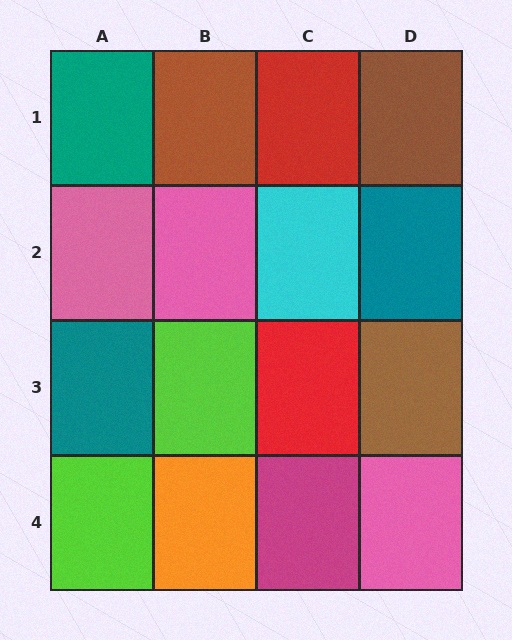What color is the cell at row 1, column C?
Red.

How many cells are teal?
3 cells are teal.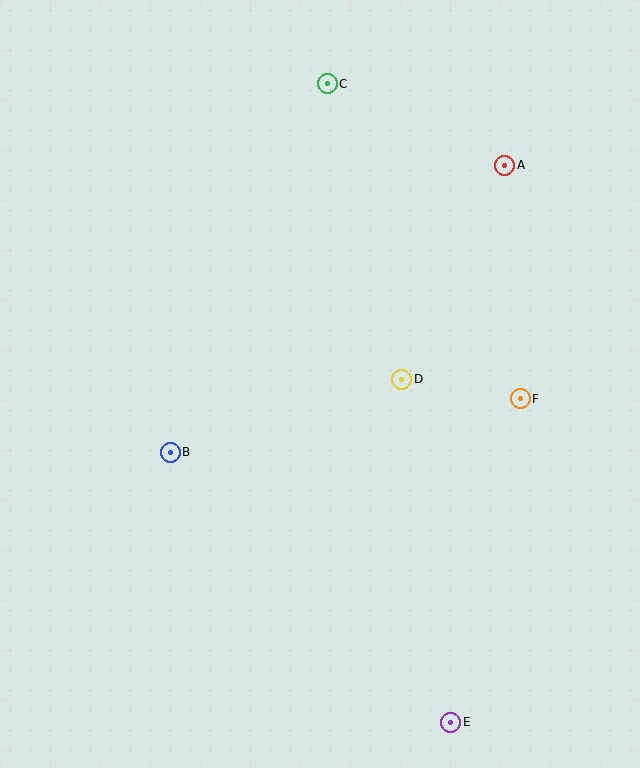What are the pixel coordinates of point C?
Point C is at (327, 84).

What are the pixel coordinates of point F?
Point F is at (520, 399).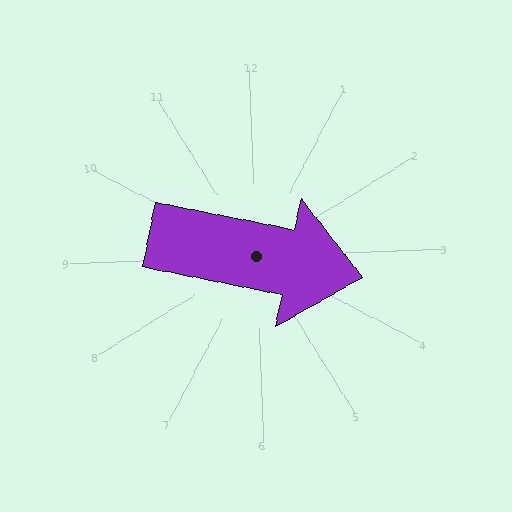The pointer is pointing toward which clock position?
Roughly 3 o'clock.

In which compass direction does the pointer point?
East.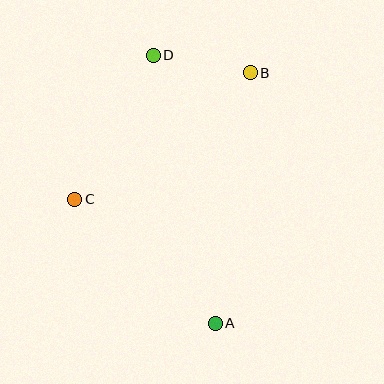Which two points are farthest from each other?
Points A and D are farthest from each other.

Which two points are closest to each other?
Points B and D are closest to each other.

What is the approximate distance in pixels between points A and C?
The distance between A and C is approximately 188 pixels.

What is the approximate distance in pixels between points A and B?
The distance between A and B is approximately 253 pixels.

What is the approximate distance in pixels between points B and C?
The distance between B and C is approximately 216 pixels.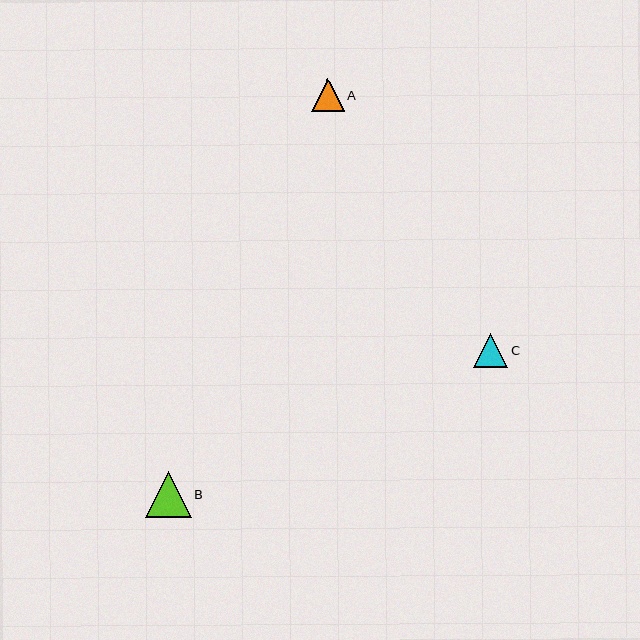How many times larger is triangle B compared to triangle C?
Triangle B is approximately 1.3 times the size of triangle C.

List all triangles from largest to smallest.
From largest to smallest: B, C, A.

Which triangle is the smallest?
Triangle A is the smallest with a size of approximately 33 pixels.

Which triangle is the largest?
Triangle B is the largest with a size of approximately 46 pixels.